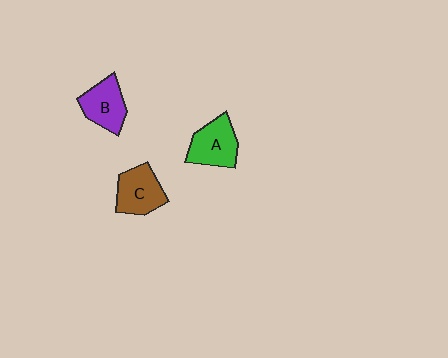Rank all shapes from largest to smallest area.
From largest to smallest: A (green), C (brown), B (purple).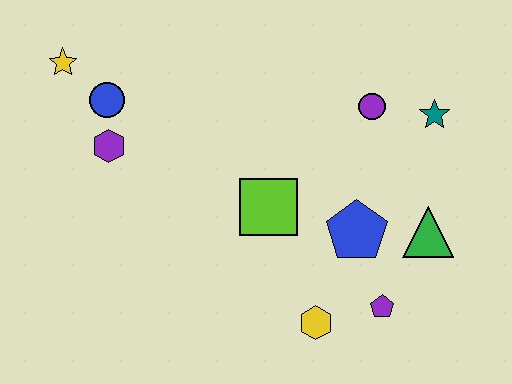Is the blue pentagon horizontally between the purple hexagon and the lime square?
No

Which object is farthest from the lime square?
The yellow star is farthest from the lime square.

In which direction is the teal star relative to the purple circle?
The teal star is to the right of the purple circle.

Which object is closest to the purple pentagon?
The yellow hexagon is closest to the purple pentagon.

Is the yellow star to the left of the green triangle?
Yes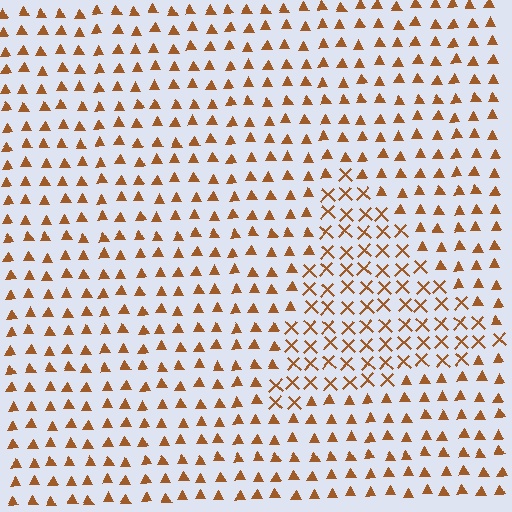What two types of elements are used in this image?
The image uses X marks inside the triangle region and triangles outside it.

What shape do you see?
I see a triangle.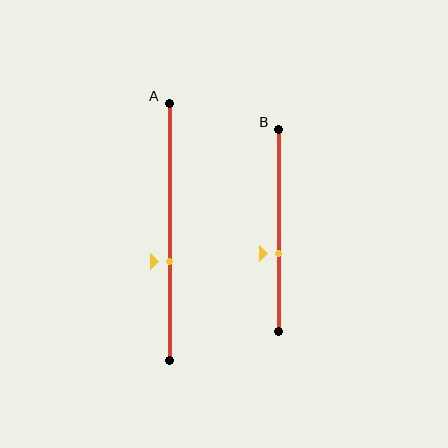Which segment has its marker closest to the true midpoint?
Segment B has its marker closest to the true midpoint.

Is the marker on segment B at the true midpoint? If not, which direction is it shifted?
No, the marker on segment B is shifted downward by about 11% of the segment length.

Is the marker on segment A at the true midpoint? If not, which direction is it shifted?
No, the marker on segment A is shifted downward by about 12% of the segment length.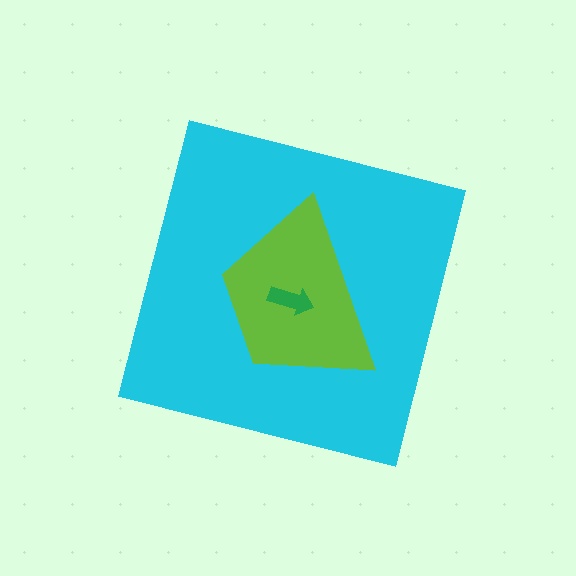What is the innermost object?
The green arrow.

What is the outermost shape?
The cyan square.